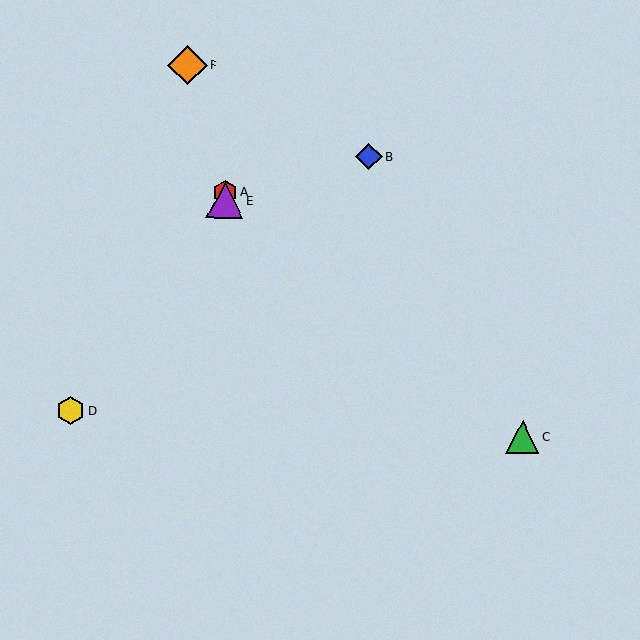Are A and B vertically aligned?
No, A is at x≈225 and B is at x≈369.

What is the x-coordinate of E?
Object E is at x≈225.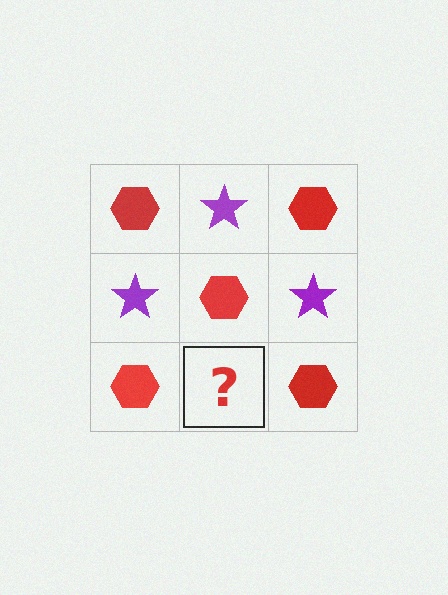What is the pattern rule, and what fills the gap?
The rule is that it alternates red hexagon and purple star in a checkerboard pattern. The gap should be filled with a purple star.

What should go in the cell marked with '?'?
The missing cell should contain a purple star.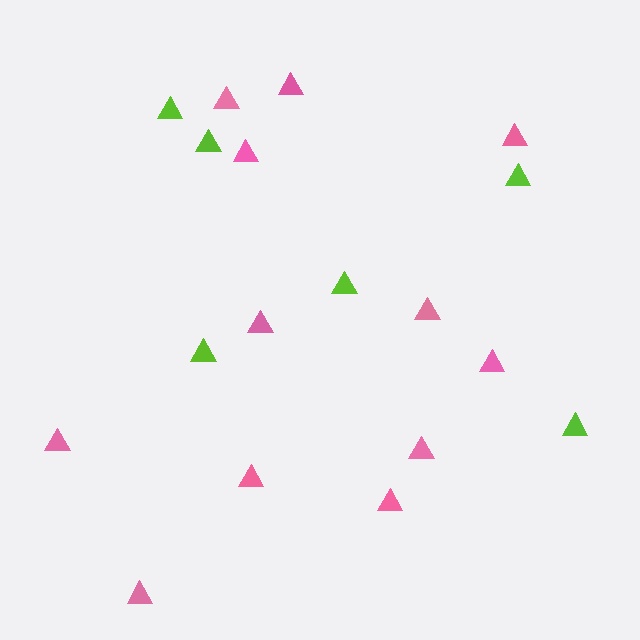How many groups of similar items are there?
There are 2 groups: one group of lime triangles (6) and one group of pink triangles (12).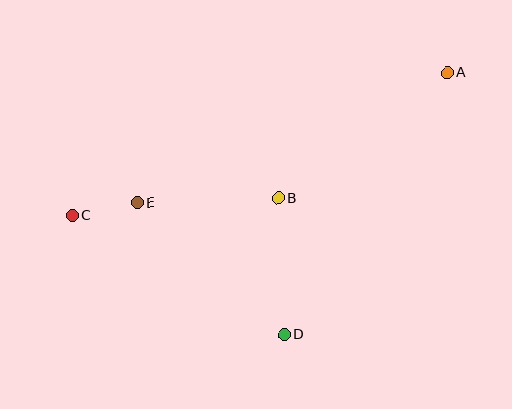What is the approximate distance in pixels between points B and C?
The distance between B and C is approximately 206 pixels.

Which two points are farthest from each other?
Points A and C are farthest from each other.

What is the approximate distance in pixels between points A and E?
The distance between A and E is approximately 336 pixels.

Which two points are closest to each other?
Points C and E are closest to each other.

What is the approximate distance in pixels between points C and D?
The distance between C and D is approximately 243 pixels.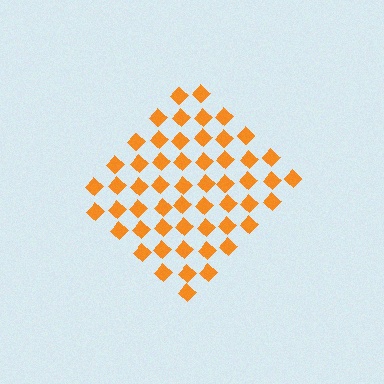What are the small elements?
The small elements are diamonds.